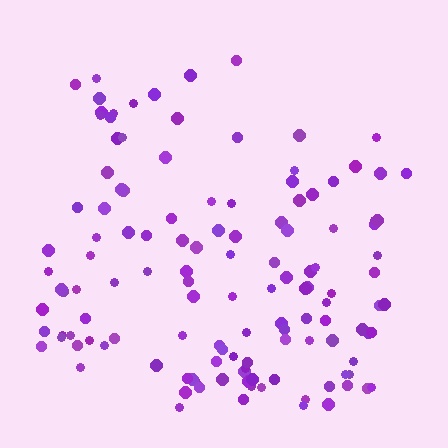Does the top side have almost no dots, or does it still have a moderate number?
Still a moderate number, just noticeably fewer than the bottom.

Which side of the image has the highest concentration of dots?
The bottom.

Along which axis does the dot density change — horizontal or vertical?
Vertical.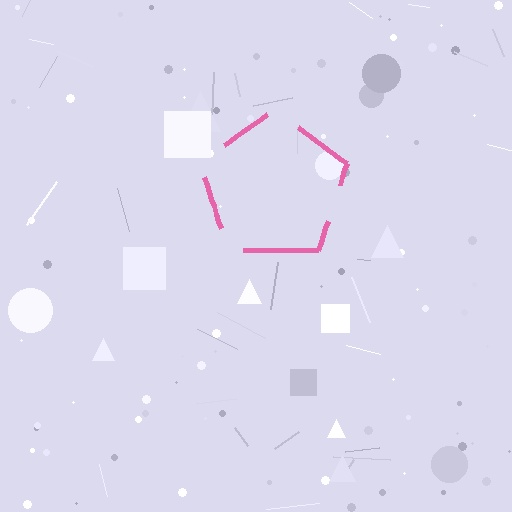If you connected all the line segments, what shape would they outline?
They would outline a pentagon.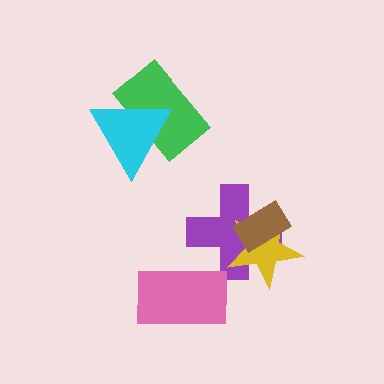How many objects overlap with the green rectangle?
1 object overlaps with the green rectangle.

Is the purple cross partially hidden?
Yes, it is partially covered by another shape.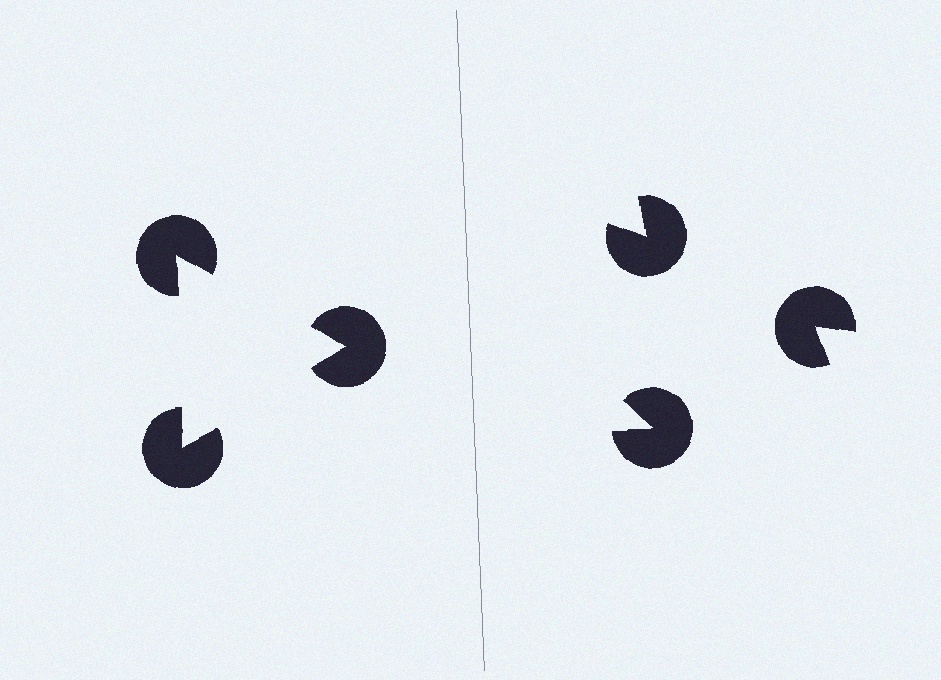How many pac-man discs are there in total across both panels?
6 — 3 on each side.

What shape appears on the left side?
An illusory triangle.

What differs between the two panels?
The pac-man discs are positioned identically on both sides; only the wedge orientations differ. On the left they align to a triangle; on the right they are misaligned.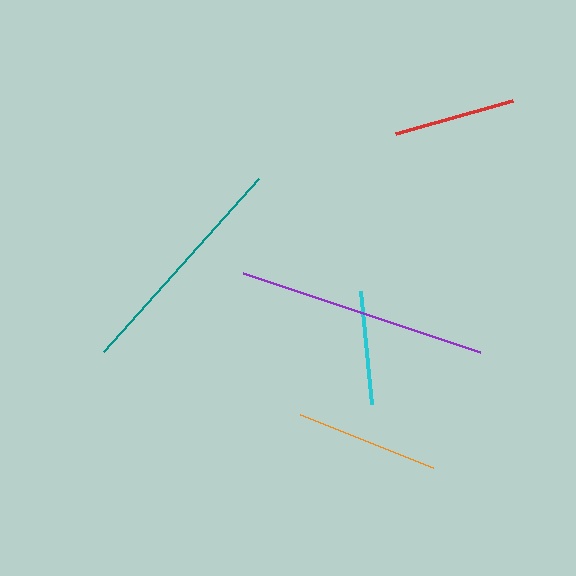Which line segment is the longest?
The purple line is the longest at approximately 250 pixels.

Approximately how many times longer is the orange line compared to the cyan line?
The orange line is approximately 1.2 times the length of the cyan line.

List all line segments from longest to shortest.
From longest to shortest: purple, teal, orange, red, cyan.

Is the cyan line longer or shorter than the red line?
The red line is longer than the cyan line.